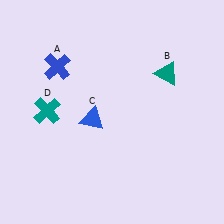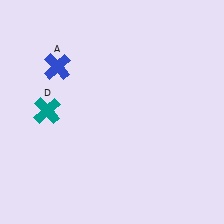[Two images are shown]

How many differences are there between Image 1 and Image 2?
There are 2 differences between the two images.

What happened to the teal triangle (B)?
The teal triangle (B) was removed in Image 2. It was in the top-right area of Image 1.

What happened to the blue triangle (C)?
The blue triangle (C) was removed in Image 2. It was in the bottom-left area of Image 1.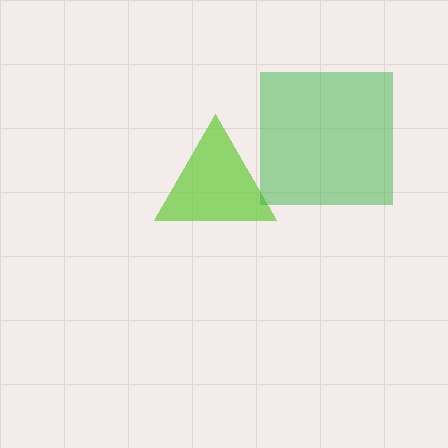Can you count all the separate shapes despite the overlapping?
Yes, there are 2 separate shapes.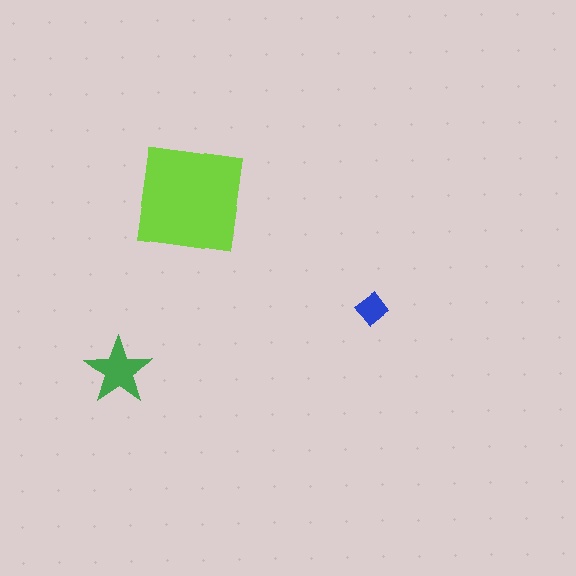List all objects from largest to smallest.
The lime square, the green star, the blue diamond.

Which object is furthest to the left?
The green star is leftmost.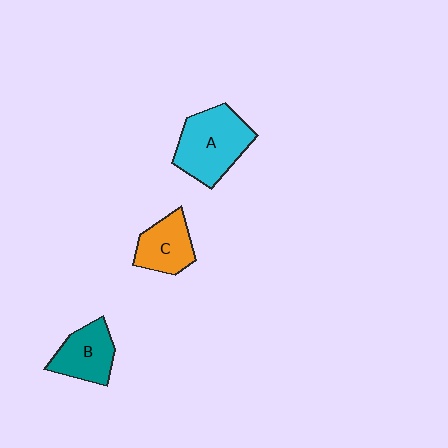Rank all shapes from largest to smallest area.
From largest to smallest: A (cyan), B (teal), C (orange).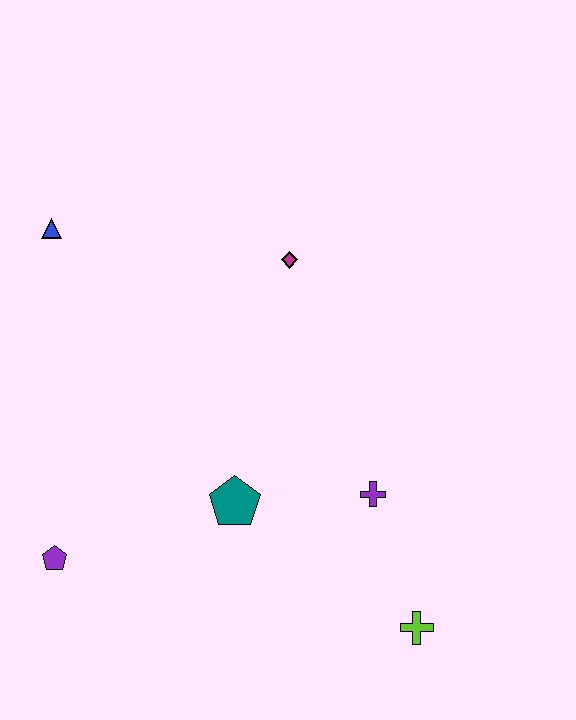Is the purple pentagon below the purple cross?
Yes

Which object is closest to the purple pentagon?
The teal pentagon is closest to the purple pentagon.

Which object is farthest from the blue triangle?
The lime cross is farthest from the blue triangle.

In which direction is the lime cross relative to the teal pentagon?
The lime cross is to the right of the teal pentagon.